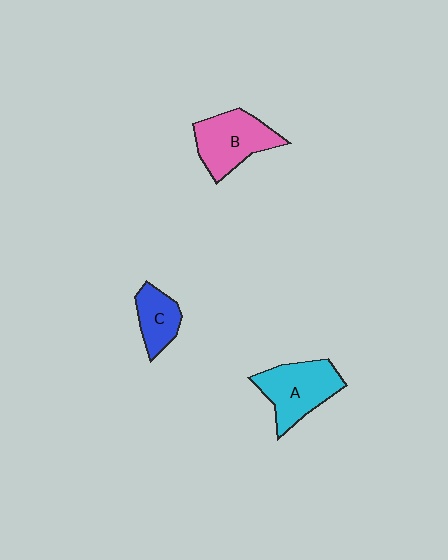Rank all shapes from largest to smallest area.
From largest to smallest: A (cyan), B (pink), C (blue).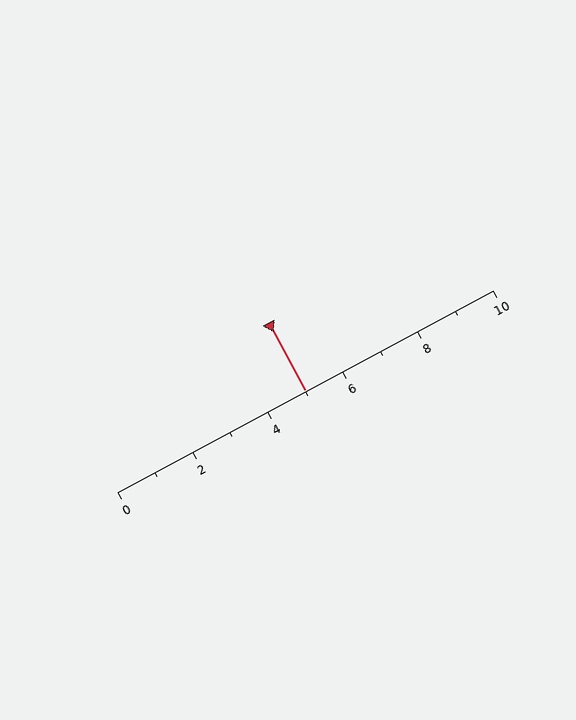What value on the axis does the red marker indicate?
The marker indicates approximately 5.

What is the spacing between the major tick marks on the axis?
The major ticks are spaced 2 apart.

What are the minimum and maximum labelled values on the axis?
The axis runs from 0 to 10.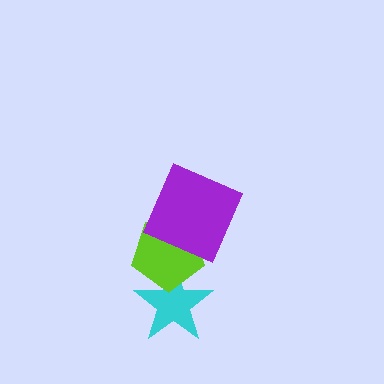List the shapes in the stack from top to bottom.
From top to bottom: the purple square, the lime pentagon, the cyan star.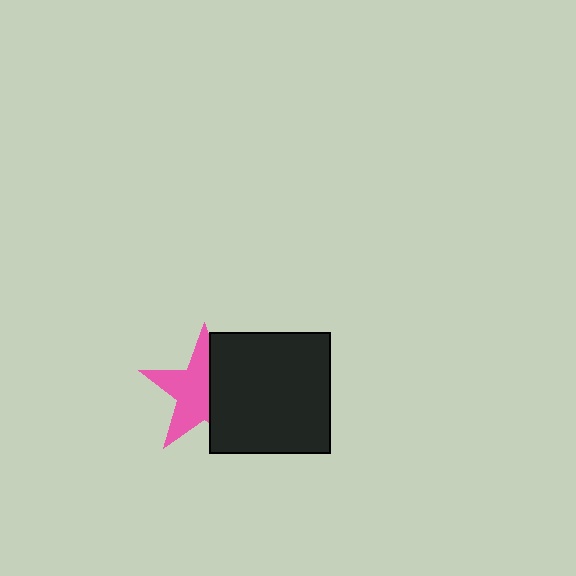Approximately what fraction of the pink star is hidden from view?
Roughly 41% of the pink star is hidden behind the black rectangle.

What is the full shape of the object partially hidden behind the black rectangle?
The partially hidden object is a pink star.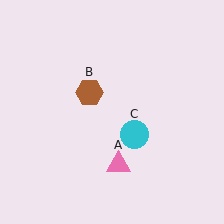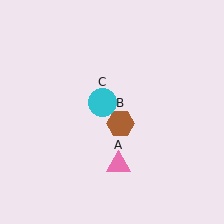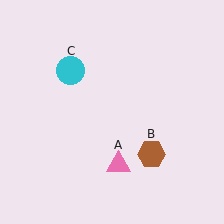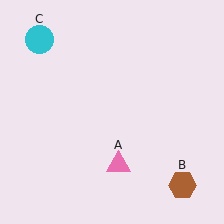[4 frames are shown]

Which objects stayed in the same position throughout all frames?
Pink triangle (object A) remained stationary.